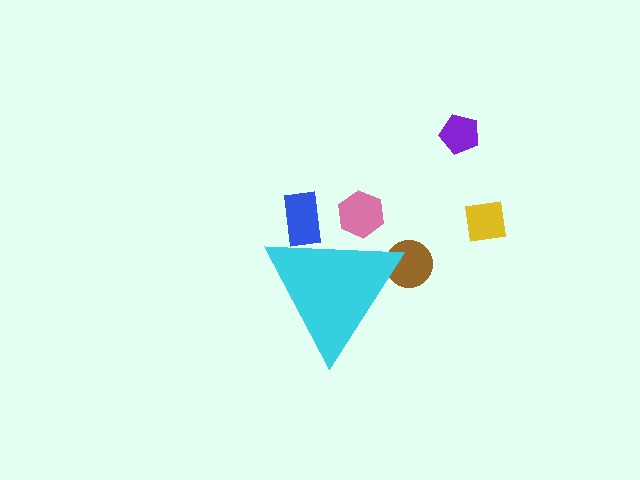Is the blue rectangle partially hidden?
Yes, the blue rectangle is partially hidden behind the cyan triangle.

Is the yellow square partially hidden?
No, the yellow square is fully visible.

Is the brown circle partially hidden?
Yes, the brown circle is partially hidden behind the cyan triangle.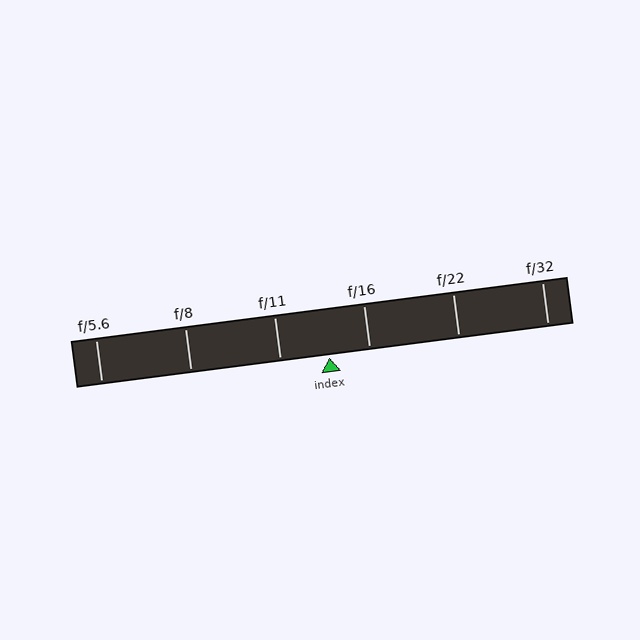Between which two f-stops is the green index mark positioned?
The index mark is between f/11 and f/16.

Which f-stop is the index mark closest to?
The index mark is closest to f/16.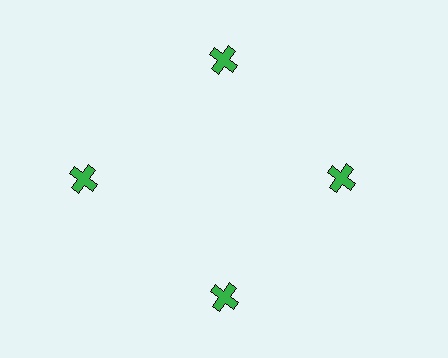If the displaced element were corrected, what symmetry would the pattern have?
It would have 4-fold rotational symmetry — the pattern would map onto itself every 90 degrees.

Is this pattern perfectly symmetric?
No. The 4 green crosses are arranged in a ring, but one element near the 9 o'clock position is pushed outward from the center, breaking the 4-fold rotational symmetry.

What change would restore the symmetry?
The symmetry would be restored by moving it inward, back onto the ring so that all 4 crosses sit at equal angles and equal distance from the center.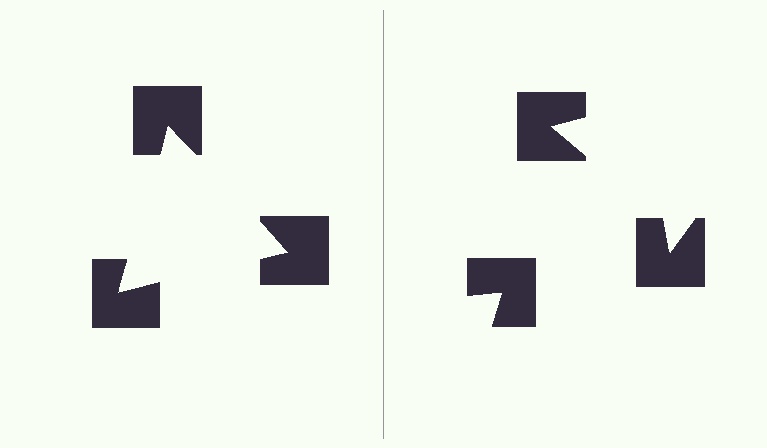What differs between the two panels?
The notched squares are positioned identically on both sides; only the wedge orientations differ. On the left they align to a triangle; on the right they are misaligned.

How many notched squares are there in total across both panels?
6 — 3 on each side.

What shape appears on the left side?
An illusory triangle.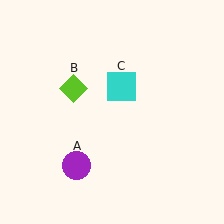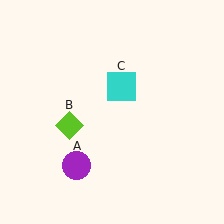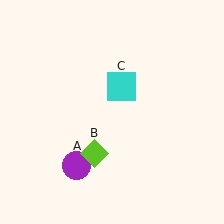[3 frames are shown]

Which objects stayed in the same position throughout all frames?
Purple circle (object A) and cyan square (object C) remained stationary.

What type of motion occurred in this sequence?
The lime diamond (object B) rotated counterclockwise around the center of the scene.